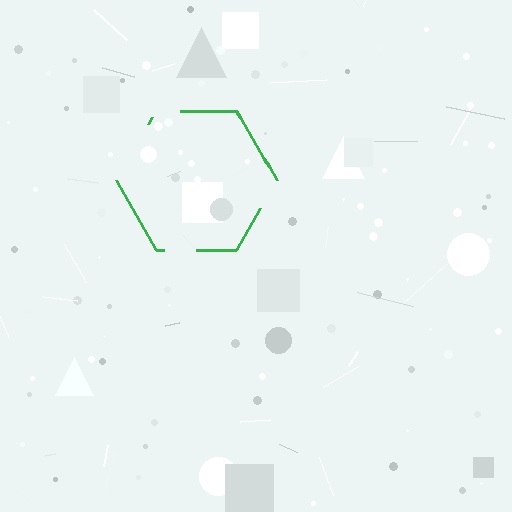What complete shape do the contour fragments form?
The contour fragments form a hexagon.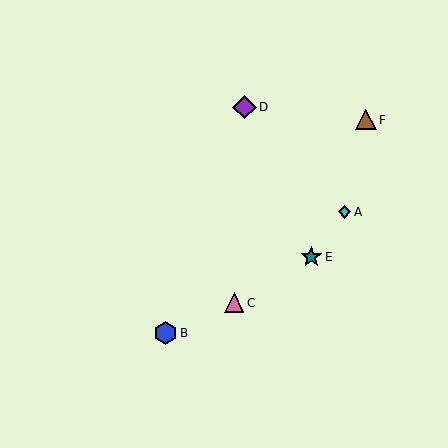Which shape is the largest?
The purple diamond (labeled D) is the largest.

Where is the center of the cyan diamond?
The center of the cyan diamond is at (344, 212).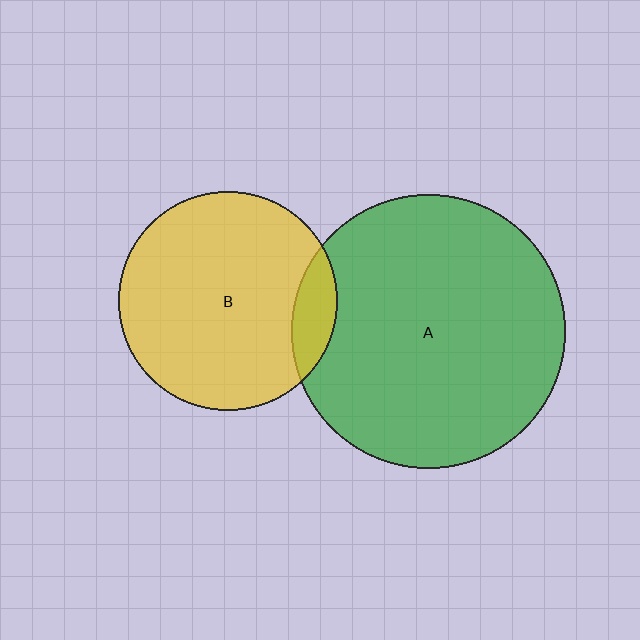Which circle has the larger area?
Circle A (green).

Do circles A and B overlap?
Yes.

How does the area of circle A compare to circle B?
Approximately 1.6 times.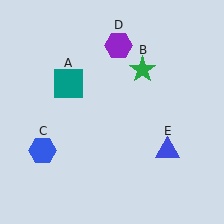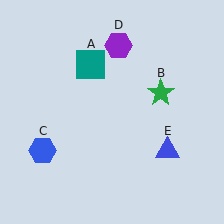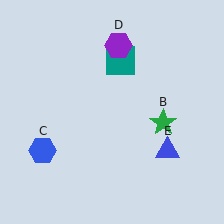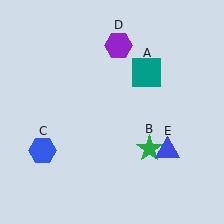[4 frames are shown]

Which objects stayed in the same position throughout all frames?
Blue hexagon (object C) and purple hexagon (object D) and blue triangle (object E) remained stationary.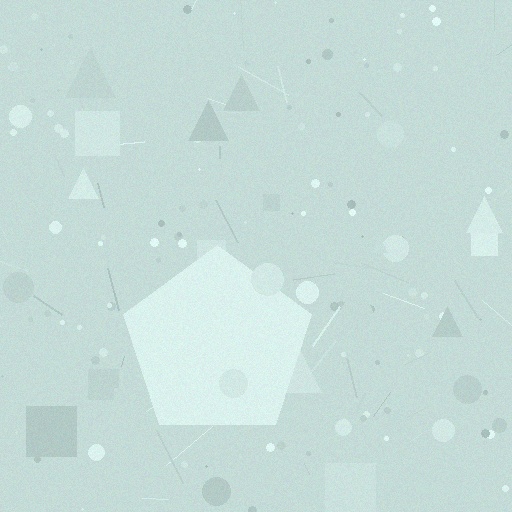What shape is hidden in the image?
A pentagon is hidden in the image.